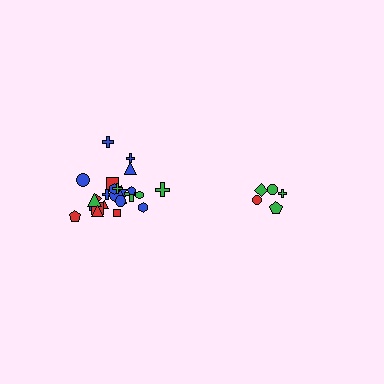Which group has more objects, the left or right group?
The left group.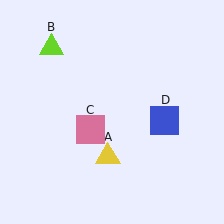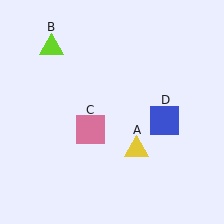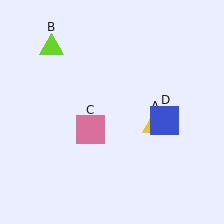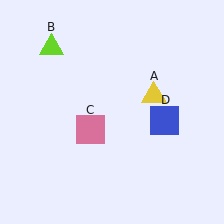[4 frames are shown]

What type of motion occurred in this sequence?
The yellow triangle (object A) rotated counterclockwise around the center of the scene.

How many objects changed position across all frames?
1 object changed position: yellow triangle (object A).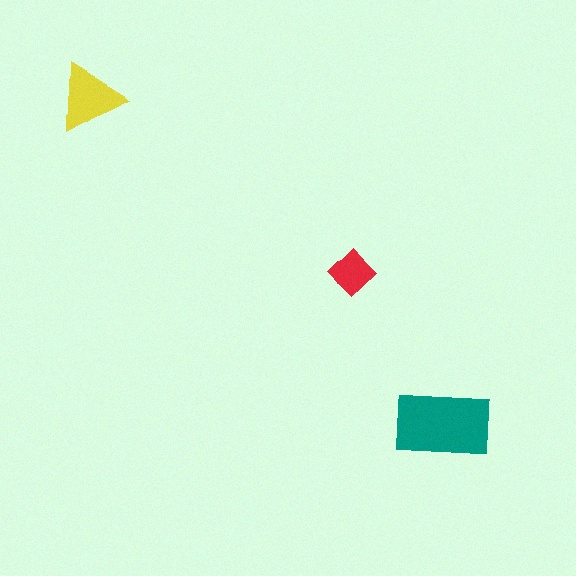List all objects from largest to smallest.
The teal rectangle, the yellow triangle, the red diamond.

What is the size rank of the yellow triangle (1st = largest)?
2nd.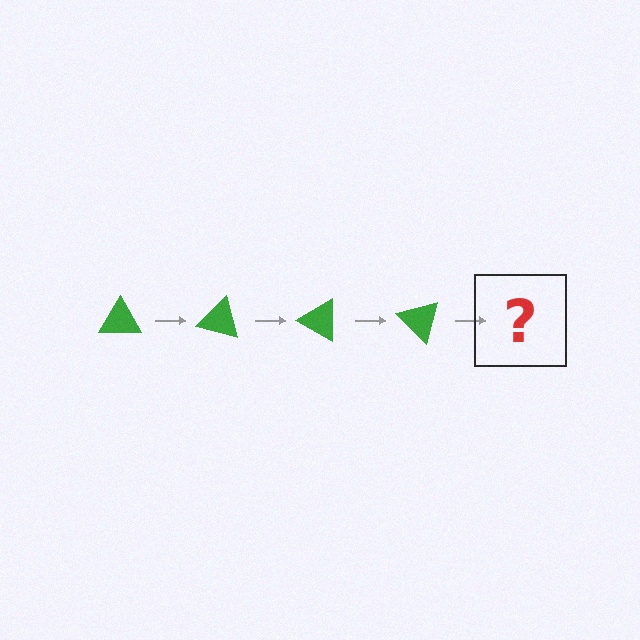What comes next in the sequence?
The next element should be a green triangle rotated 60 degrees.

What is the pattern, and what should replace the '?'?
The pattern is that the triangle rotates 15 degrees each step. The '?' should be a green triangle rotated 60 degrees.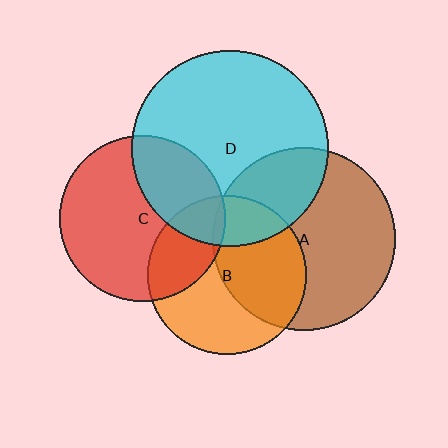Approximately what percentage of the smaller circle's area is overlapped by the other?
Approximately 30%.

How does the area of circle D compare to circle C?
Approximately 1.4 times.